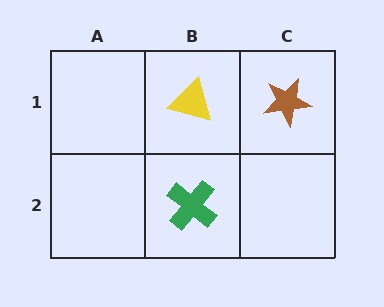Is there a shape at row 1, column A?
No, that cell is empty.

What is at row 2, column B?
A green cross.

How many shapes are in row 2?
1 shape.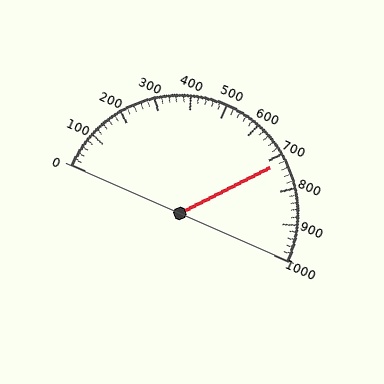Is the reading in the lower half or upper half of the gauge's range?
The reading is in the upper half of the range (0 to 1000).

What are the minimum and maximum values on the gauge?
The gauge ranges from 0 to 1000.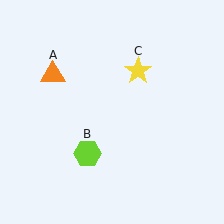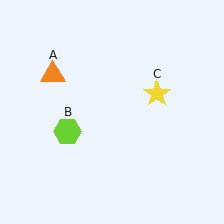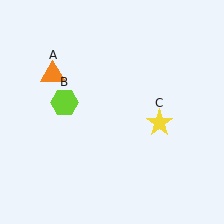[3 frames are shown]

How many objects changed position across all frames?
2 objects changed position: lime hexagon (object B), yellow star (object C).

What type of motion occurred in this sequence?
The lime hexagon (object B), yellow star (object C) rotated clockwise around the center of the scene.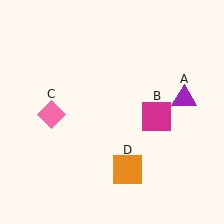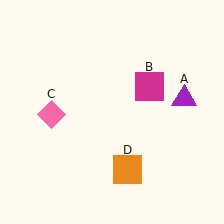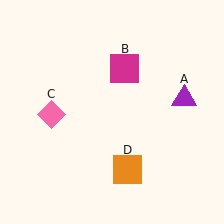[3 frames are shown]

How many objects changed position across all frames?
1 object changed position: magenta square (object B).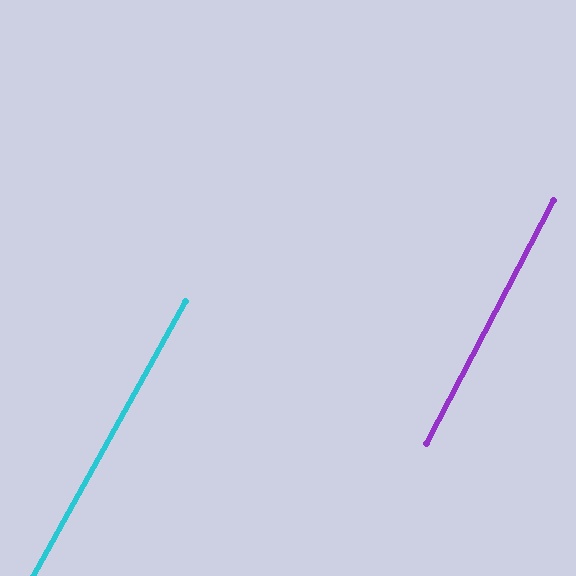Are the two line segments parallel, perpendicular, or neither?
Parallel — their directions differ by only 1.6°.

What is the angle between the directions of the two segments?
Approximately 2 degrees.